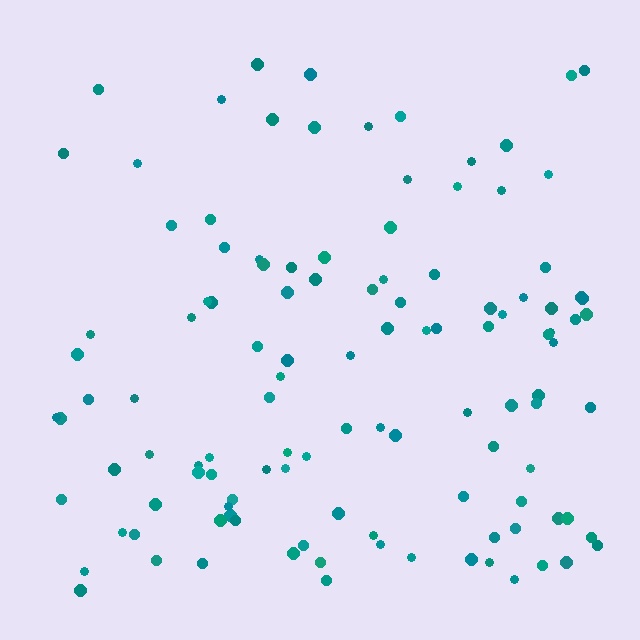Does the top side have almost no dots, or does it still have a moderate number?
Still a moderate number, just noticeably fewer than the bottom.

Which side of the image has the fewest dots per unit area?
The top.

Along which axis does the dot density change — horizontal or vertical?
Vertical.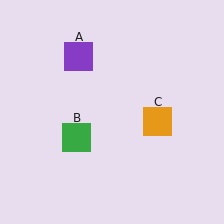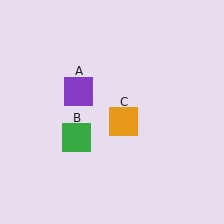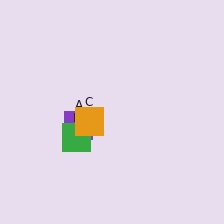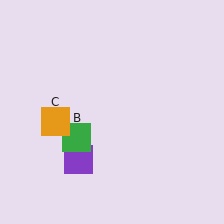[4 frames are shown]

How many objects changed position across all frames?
2 objects changed position: purple square (object A), orange square (object C).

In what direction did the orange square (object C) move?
The orange square (object C) moved left.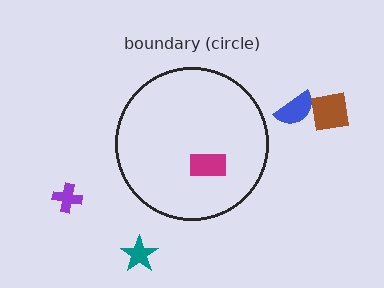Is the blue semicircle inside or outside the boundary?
Outside.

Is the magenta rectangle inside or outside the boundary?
Inside.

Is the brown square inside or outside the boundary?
Outside.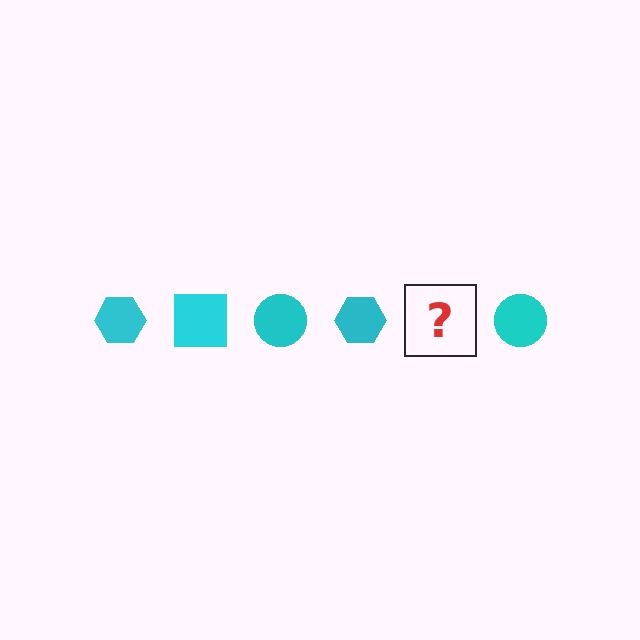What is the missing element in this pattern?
The missing element is a cyan square.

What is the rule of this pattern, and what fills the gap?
The rule is that the pattern cycles through hexagon, square, circle shapes in cyan. The gap should be filled with a cyan square.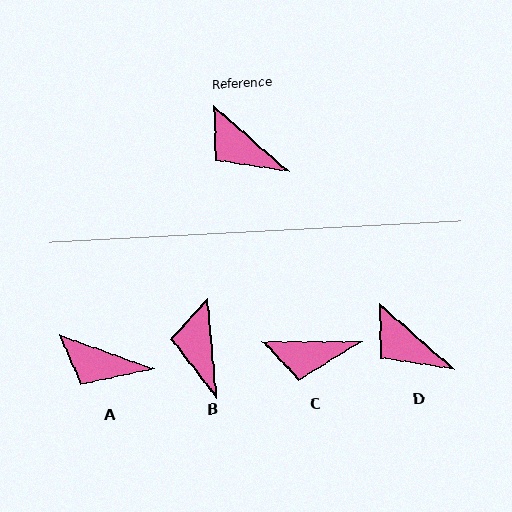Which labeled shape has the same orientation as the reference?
D.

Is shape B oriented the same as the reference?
No, it is off by about 44 degrees.